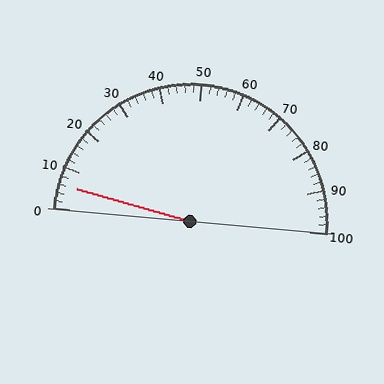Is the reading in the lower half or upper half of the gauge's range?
The reading is in the lower half of the range (0 to 100).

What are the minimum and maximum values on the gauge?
The gauge ranges from 0 to 100.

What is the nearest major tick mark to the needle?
The nearest major tick mark is 10.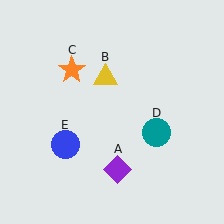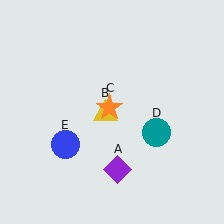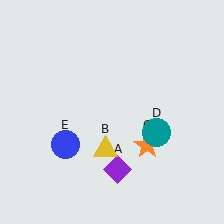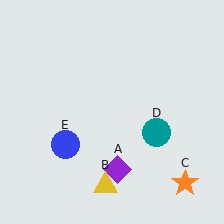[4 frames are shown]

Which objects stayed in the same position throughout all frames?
Purple diamond (object A) and teal circle (object D) and blue circle (object E) remained stationary.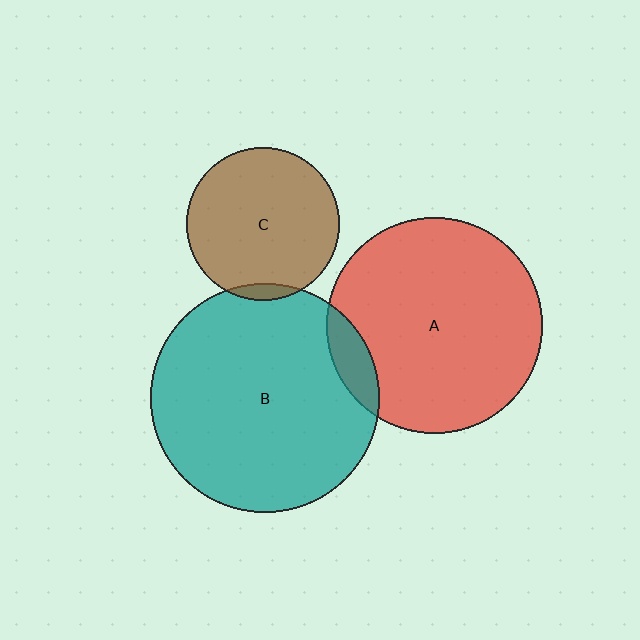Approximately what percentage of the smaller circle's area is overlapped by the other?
Approximately 5%.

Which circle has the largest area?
Circle B (teal).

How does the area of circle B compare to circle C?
Approximately 2.2 times.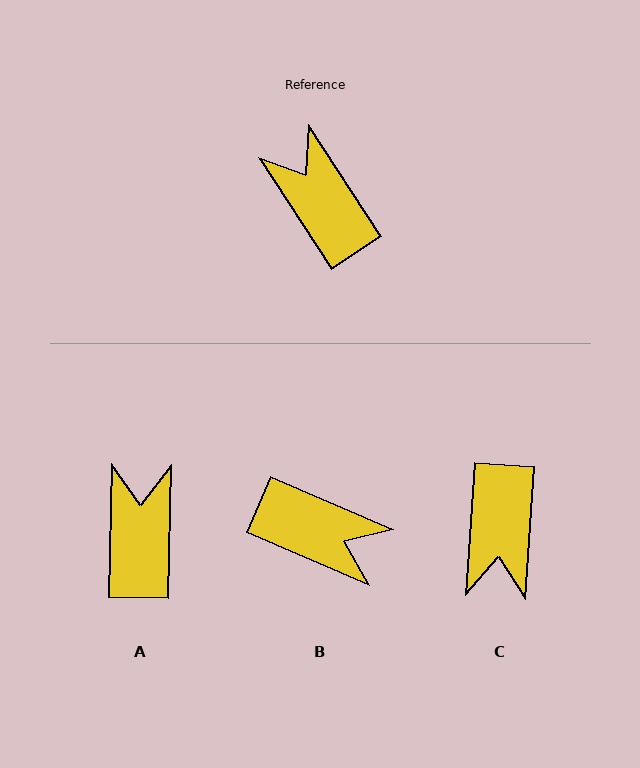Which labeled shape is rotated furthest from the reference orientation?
B, about 147 degrees away.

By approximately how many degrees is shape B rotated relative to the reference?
Approximately 147 degrees clockwise.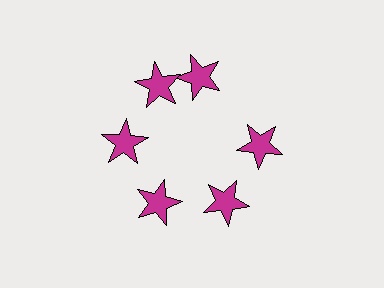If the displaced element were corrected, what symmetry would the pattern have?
It would have 6-fold rotational symmetry — the pattern would map onto itself every 60 degrees.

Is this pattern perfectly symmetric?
No. The 6 magenta stars are arranged in a ring, but one element near the 1 o'clock position is rotated out of alignment along the ring, breaking the 6-fold rotational symmetry.